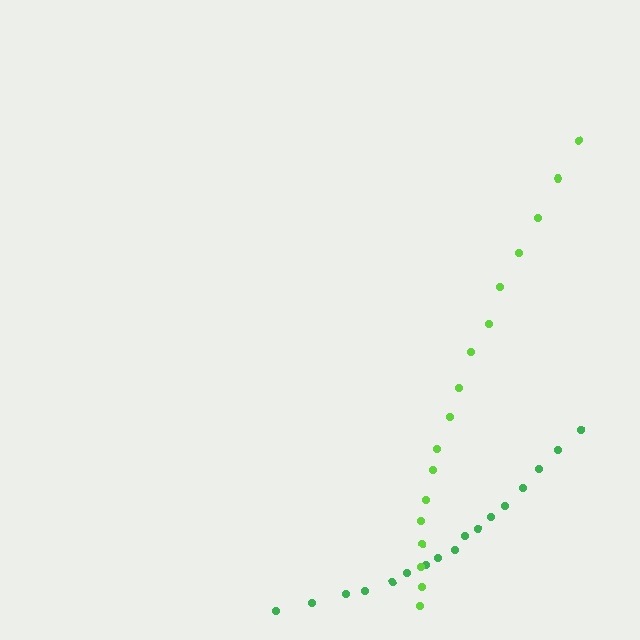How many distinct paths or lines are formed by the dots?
There are 2 distinct paths.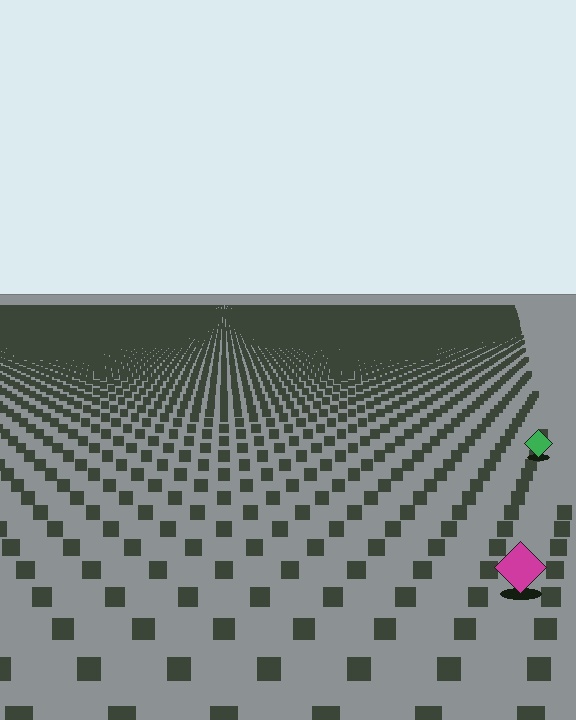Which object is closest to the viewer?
The magenta diamond is closest. The texture marks near it are larger and more spread out.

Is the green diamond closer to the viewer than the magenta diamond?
No. The magenta diamond is closer — you can tell from the texture gradient: the ground texture is coarser near it.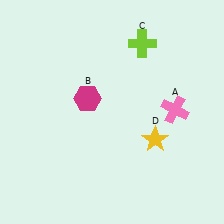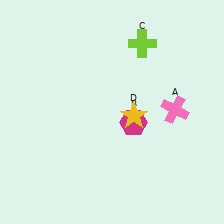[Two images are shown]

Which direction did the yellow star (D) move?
The yellow star (D) moved up.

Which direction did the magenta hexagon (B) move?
The magenta hexagon (B) moved right.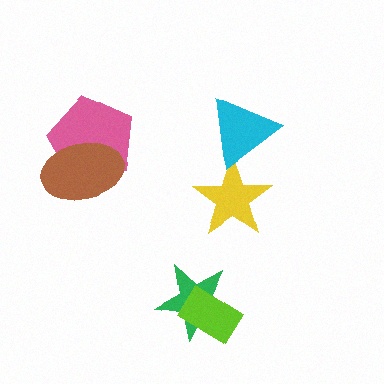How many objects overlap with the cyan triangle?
1 object overlaps with the cyan triangle.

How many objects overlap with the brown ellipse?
1 object overlaps with the brown ellipse.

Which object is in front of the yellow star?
The cyan triangle is in front of the yellow star.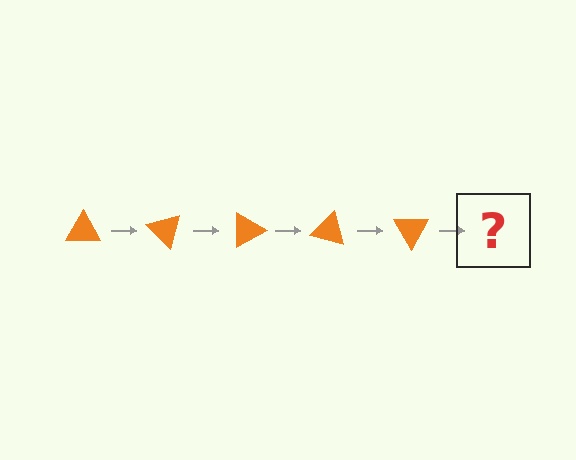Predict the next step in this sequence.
The next step is an orange triangle rotated 225 degrees.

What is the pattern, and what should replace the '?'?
The pattern is that the triangle rotates 45 degrees each step. The '?' should be an orange triangle rotated 225 degrees.